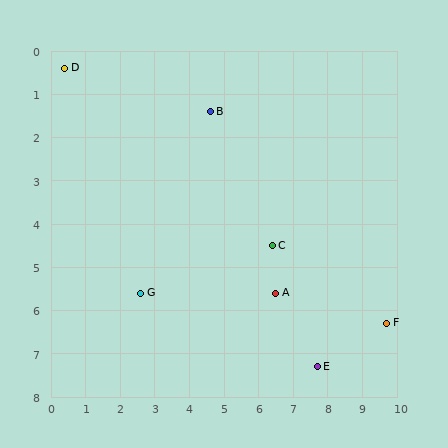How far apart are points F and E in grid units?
Points F and E are about 2.2 grid units apart.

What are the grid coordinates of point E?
Point E is at approximately (7.7, 7.3).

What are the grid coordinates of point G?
Point G is at approximately (2.6, 5.6).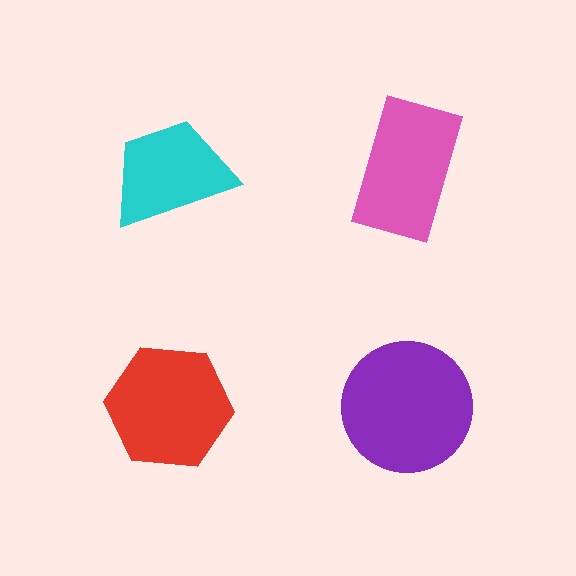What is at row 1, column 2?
A pink rectangle.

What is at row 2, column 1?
A red hexagon.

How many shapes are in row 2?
2 shapes.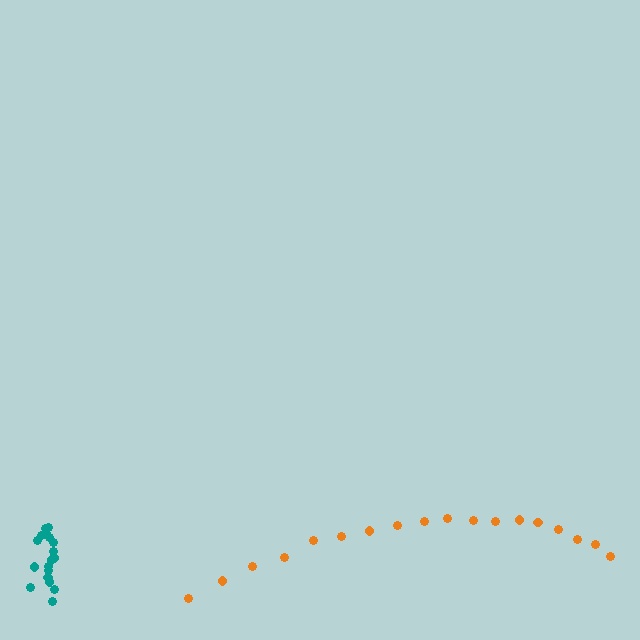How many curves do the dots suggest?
There are 2 distinct paths.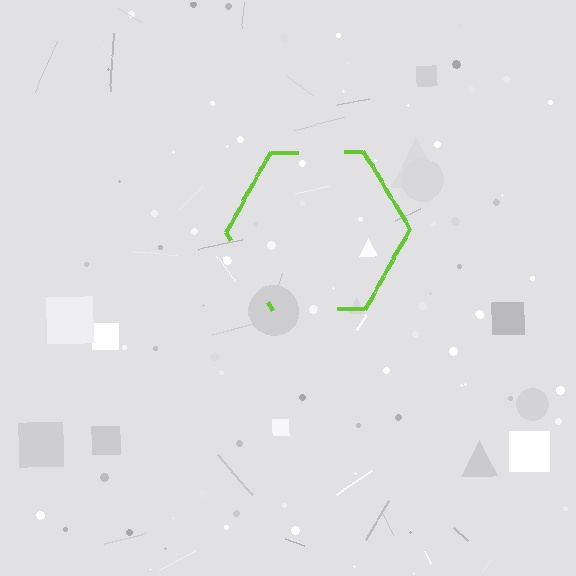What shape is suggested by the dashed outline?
The dashed outline suggests a hexagon.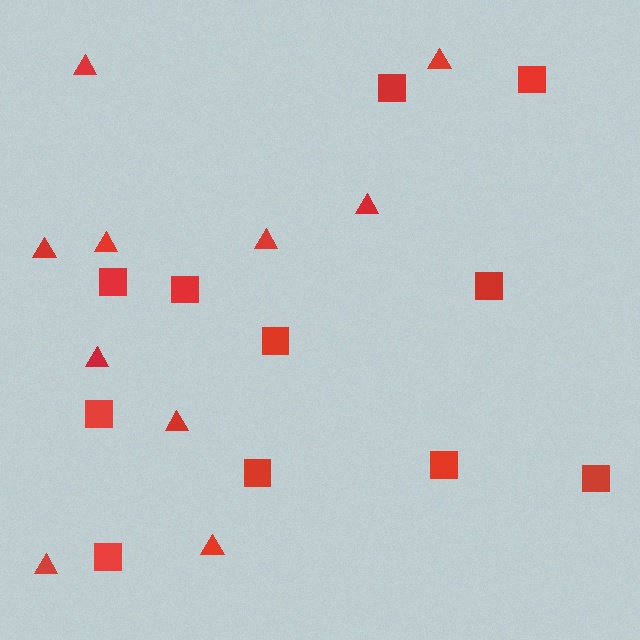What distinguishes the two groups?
There are 2 groups: one group of squares (11) and one group of triangles (10).